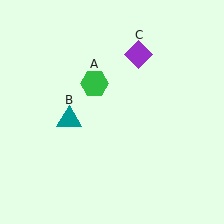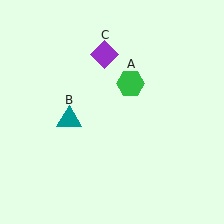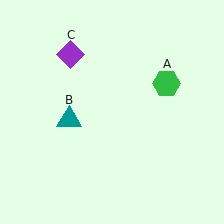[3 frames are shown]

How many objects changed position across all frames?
2 objects changed position: green hexagon (object A), purple diamond (object C).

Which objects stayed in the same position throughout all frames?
Teal triangle (object B) remained stationary.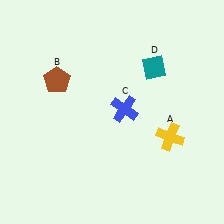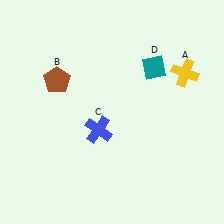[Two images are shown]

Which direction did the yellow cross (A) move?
The yellow cross (A) moved up.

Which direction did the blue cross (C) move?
The blue cross (C) moved left.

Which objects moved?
The objects that moved are: the yellow cross (A), the blue cross (C).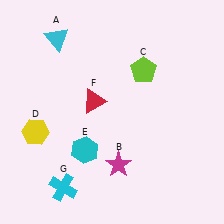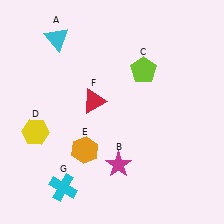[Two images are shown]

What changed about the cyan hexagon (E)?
In Image 1, E is cyan. In Image 2, it changed to orange.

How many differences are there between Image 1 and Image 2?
There is 1 difference between the two images.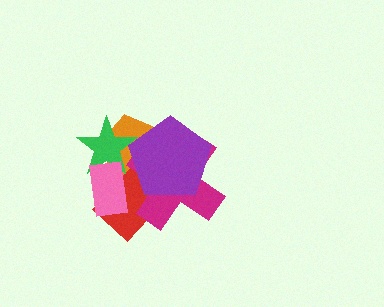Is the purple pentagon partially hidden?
Yes, it is partially covered by another shape.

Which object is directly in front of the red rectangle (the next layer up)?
The magenta cross is directly in front of the red rectangle.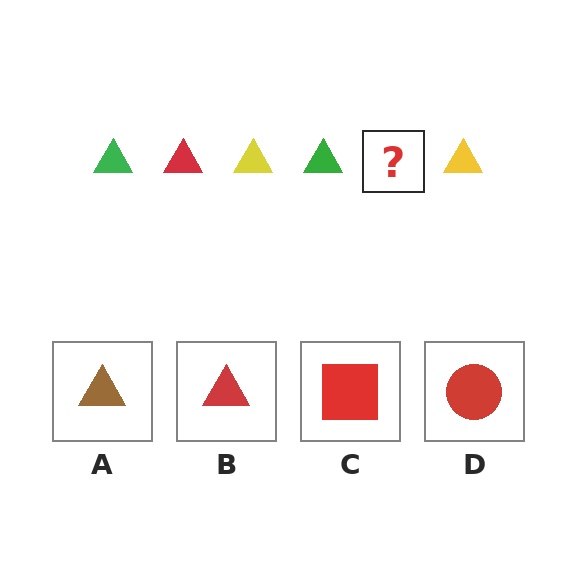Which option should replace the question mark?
Option B.